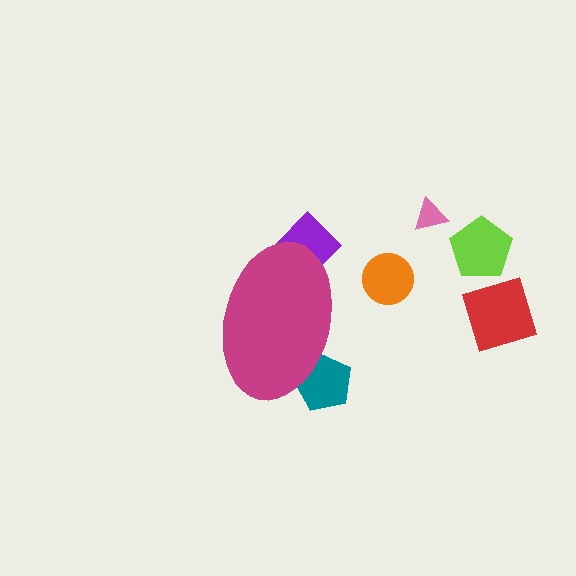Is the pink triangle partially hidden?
No, the pink triangle is fully visible.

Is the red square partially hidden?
No, the red square is fully visible.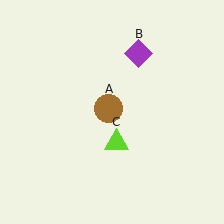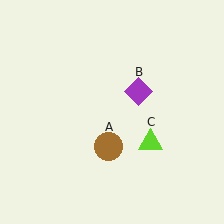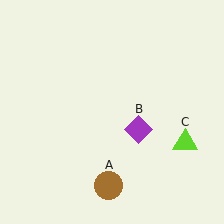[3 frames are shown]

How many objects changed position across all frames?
3 objects changed position: brown circle (object A), purple diamond (object B), lime triangle (object C).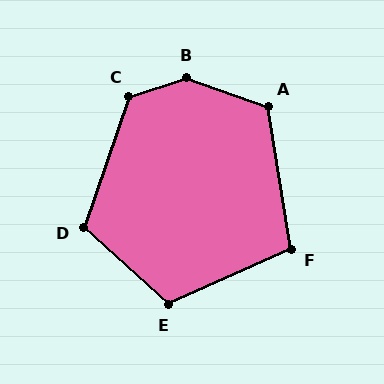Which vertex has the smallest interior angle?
F, at approximately 105 degrees.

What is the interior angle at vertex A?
Approximately 119 degrees (obtuse).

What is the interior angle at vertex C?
Approximately 127 degrees (obtuse).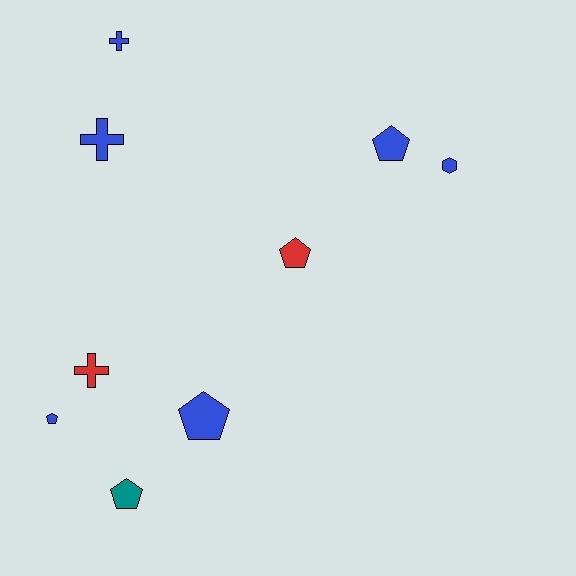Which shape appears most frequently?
Pentagon, with 5 objects.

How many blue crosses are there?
There are 2 blue crosses.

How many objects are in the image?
There are 9 objects.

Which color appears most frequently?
Blue, with 6 objects.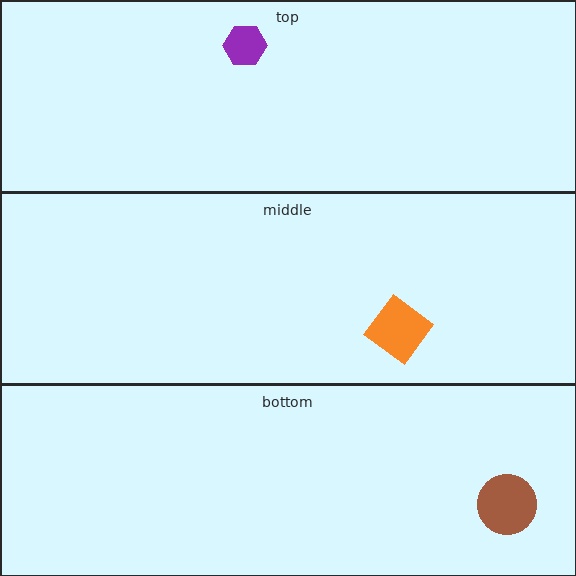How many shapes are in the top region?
1.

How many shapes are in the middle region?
1.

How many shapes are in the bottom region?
1.